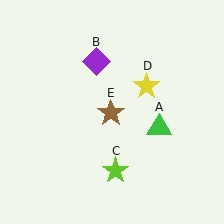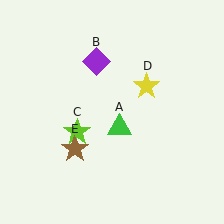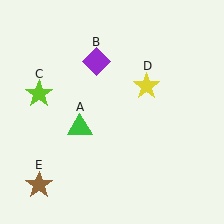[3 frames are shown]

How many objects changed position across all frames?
3 objects changed position: green triangle (object A), lime star (object C), brown star (object E).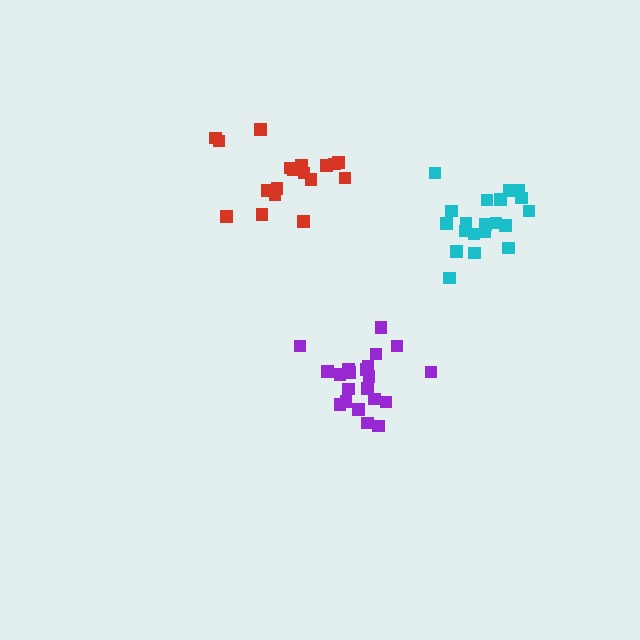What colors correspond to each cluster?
The clusters are colored: purple, red, cyan.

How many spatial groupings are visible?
There are 3 spatial groupings.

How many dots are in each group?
Group 1: 21 dots, Group 2: 18 dots, Group 3: 20 dots (59 total).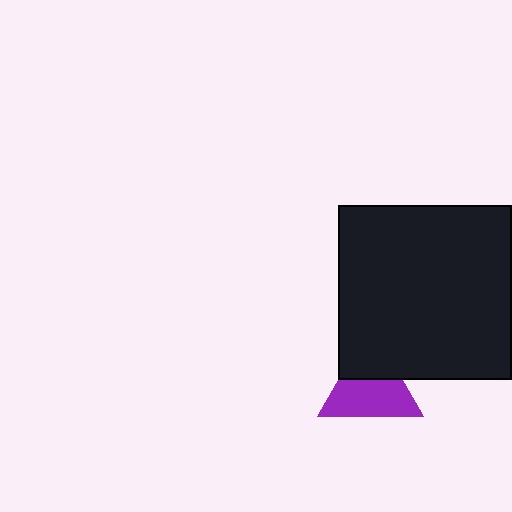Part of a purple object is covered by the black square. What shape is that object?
It is a triangle.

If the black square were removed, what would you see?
You would see the complete purple triangle.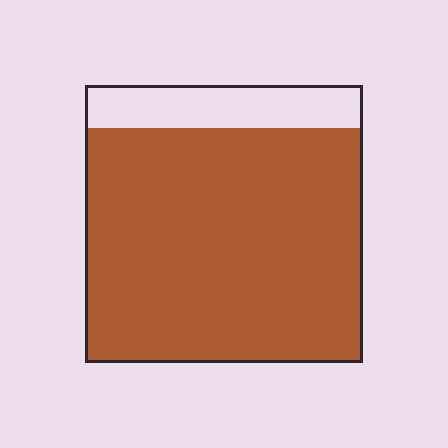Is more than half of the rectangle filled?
Yes.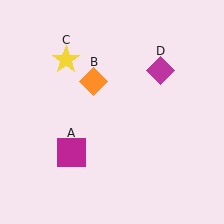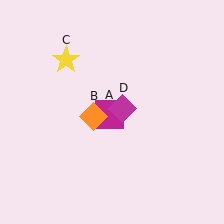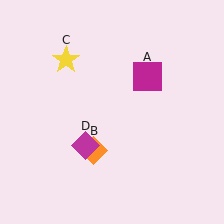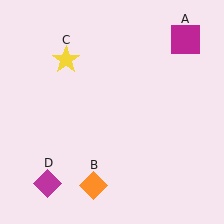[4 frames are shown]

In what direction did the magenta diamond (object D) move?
The magenta diamond (object D) moved down and to the left.